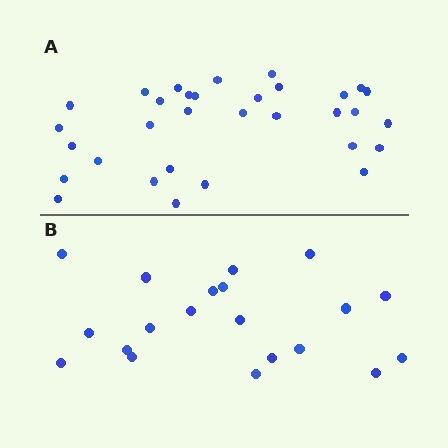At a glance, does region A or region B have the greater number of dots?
Region A (the top region) has more dots.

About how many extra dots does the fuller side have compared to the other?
Region A has roughly 12 or so more dots than region B.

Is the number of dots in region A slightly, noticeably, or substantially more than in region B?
Region A has substantially more. The ratio is roughly 1.6 to 1.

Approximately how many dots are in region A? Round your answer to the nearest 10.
About 30 dots. (The exact count is 32, which rounds to 30.)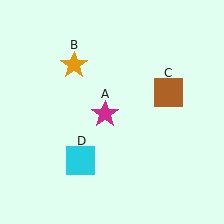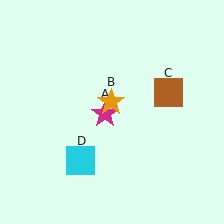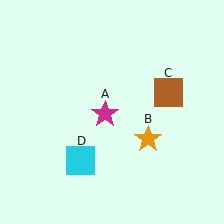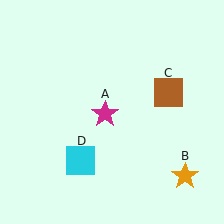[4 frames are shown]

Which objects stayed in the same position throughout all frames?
Magenta star (object A) and brown square (object C) and cyan square (object D) remained stationary.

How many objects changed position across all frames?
1 object changed position: orange star (object B).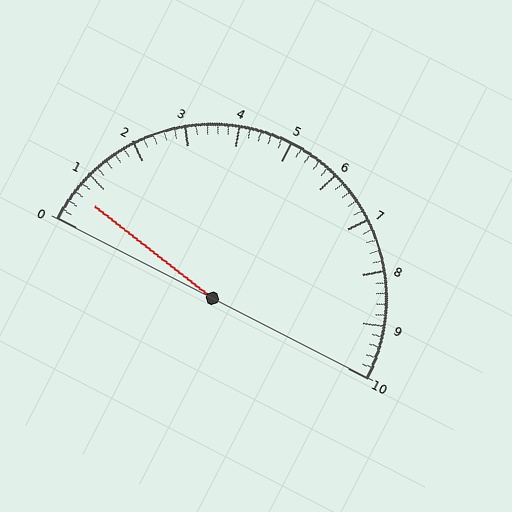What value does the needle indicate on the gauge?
The needle indicates approximately 0.6.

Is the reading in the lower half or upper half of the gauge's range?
The reading is in the lower half of the range (0 to 10).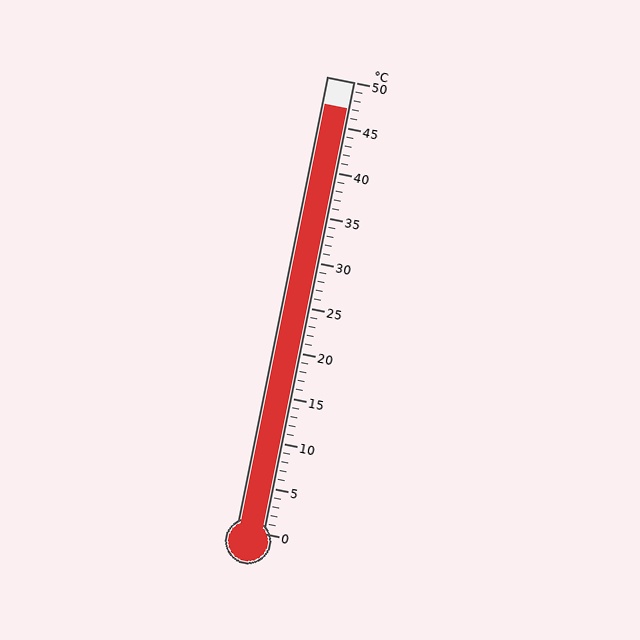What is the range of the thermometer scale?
The thermometer scale ranges from 0°C to 50°C.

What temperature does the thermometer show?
The thermometer shows approximately 47°C.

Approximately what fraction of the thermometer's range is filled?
The thermometer is filled to approximately 95% of its range.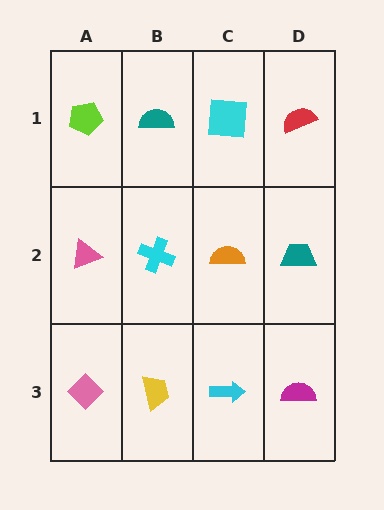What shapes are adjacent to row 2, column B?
A teal semicircle (row 1, column B), a yellow trapezoid (row 3, column B), a pink triangle (row 2, column A), an orange semicircle (row 2, column C).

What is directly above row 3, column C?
An orange semicircle.